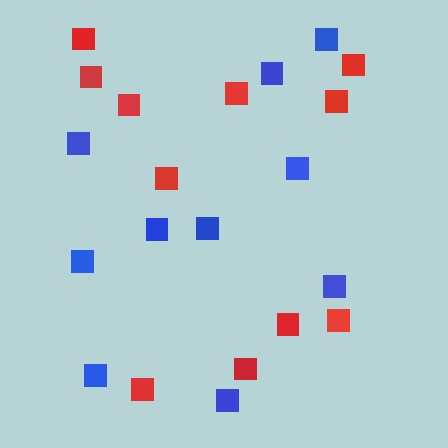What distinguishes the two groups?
There are 2 groups: one group of red squares (11) and one group of blue squares (10).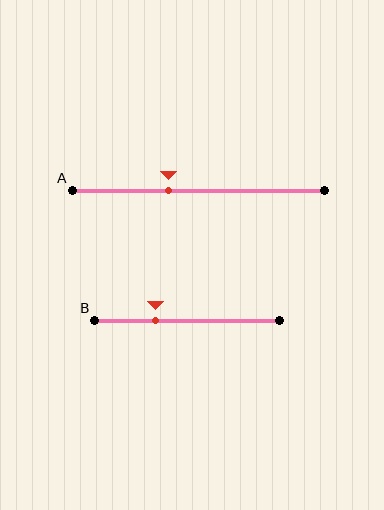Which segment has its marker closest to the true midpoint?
Segment A has its marker closest to the true midpoint.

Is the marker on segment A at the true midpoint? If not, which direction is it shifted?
No, the marker on segment A is shifted to the left by about 12% of the segment length.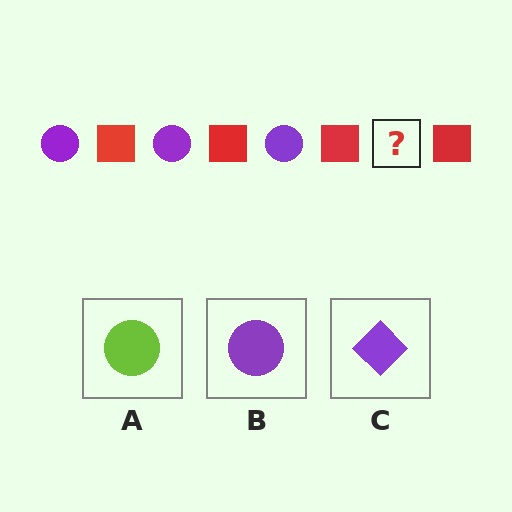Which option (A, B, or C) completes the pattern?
B.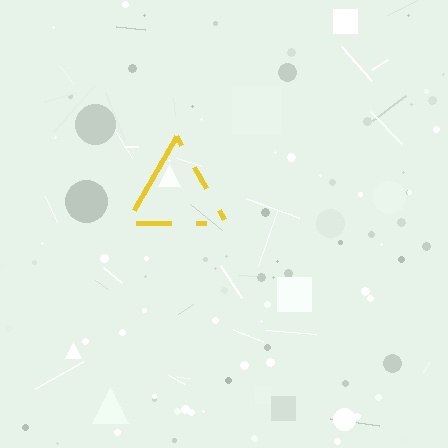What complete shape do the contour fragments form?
The contour fragments form a triangle.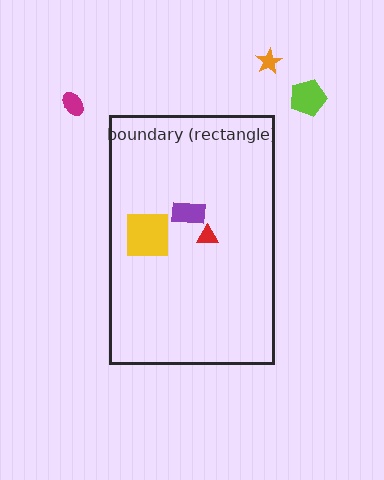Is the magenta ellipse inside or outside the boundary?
Outside.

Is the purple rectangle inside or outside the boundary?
Inside.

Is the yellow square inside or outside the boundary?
Inside.